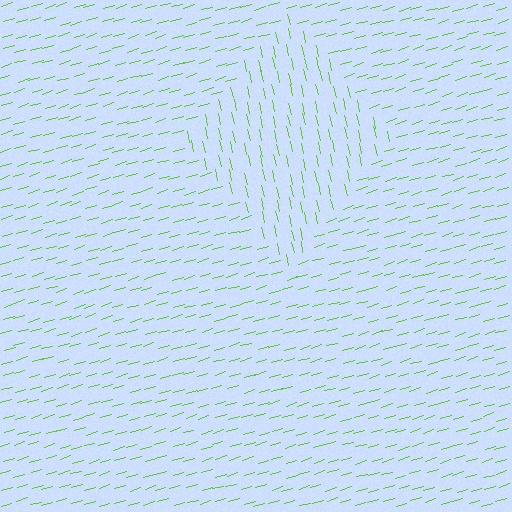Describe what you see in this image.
The image is filled with small lime line segments. A diamond region in the image has lines oriented differently from the surrounding lines, creating a visible texture boundary.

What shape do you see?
I see a diamond.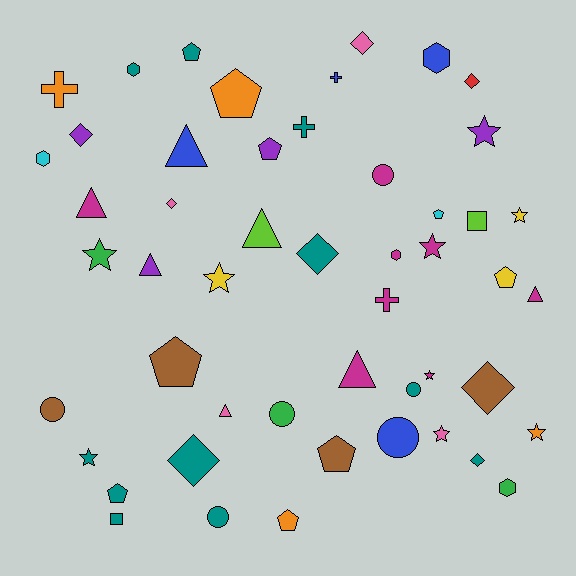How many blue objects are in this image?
There are 4 blue objects.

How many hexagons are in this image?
There are 5 hexagons.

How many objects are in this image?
There are 50 objects.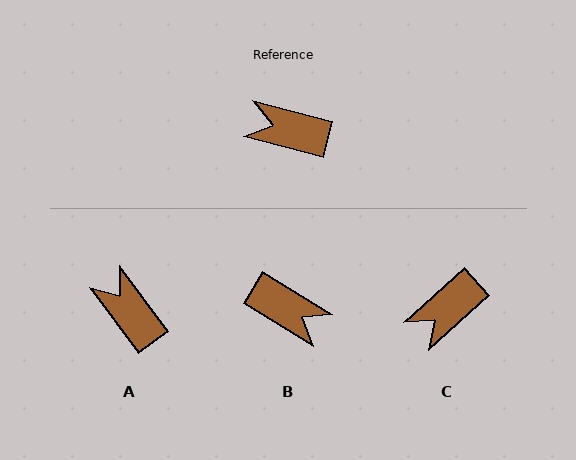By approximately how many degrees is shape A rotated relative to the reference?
Approximately 39 degrees clockwise.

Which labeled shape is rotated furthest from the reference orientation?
B, about 163 degrees away.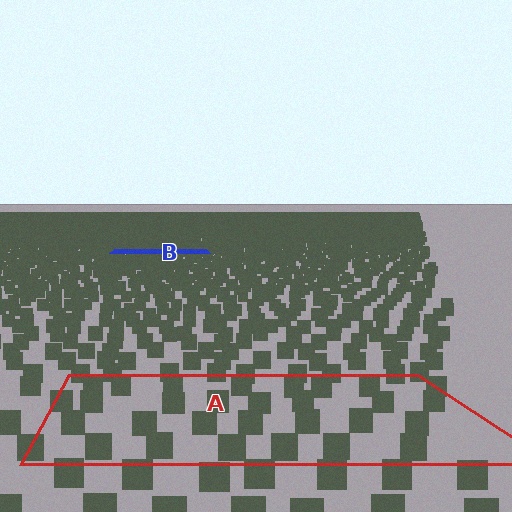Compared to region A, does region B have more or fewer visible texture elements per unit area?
Region B has more texture elements per unit area — they are packed more densely because it is farther away.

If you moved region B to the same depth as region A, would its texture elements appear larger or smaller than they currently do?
They would appear larger. At a closer depth, the same texture elements are projected at a bigger on-screen size.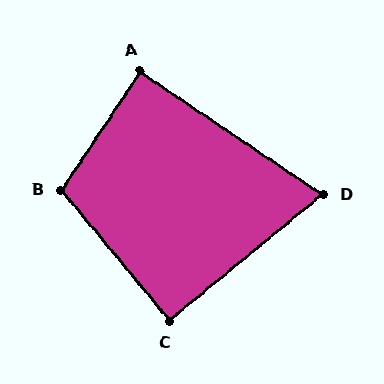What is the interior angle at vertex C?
Approximately 90 degrees (approximately right).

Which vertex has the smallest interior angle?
D, at approximately 73 degrees.